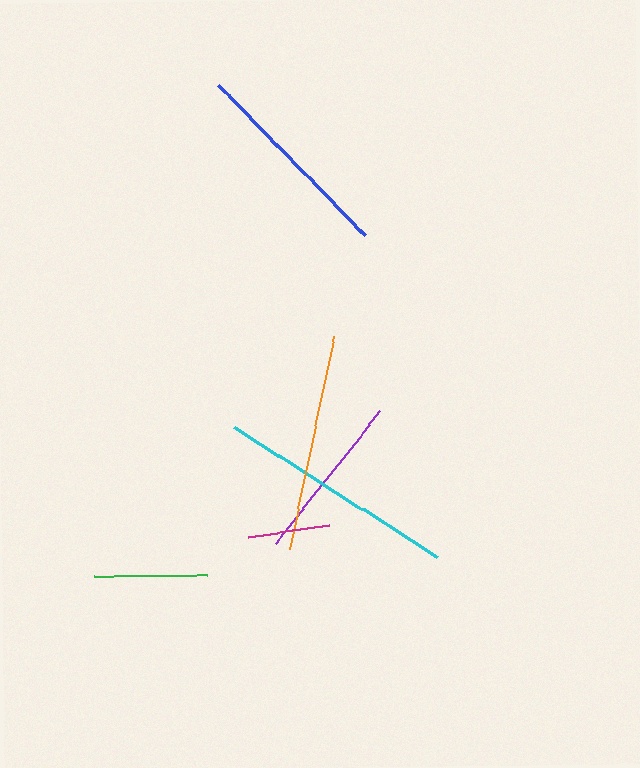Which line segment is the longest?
The cyan line is the longest at approximately 241 pixels.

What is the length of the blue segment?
The blue segment is approximately 210 pixels long.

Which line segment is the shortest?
The magenta line is the shortest at approximately 82 pixels.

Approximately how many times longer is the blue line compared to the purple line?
The blue line is approximately 1.3 times the length of the purple line.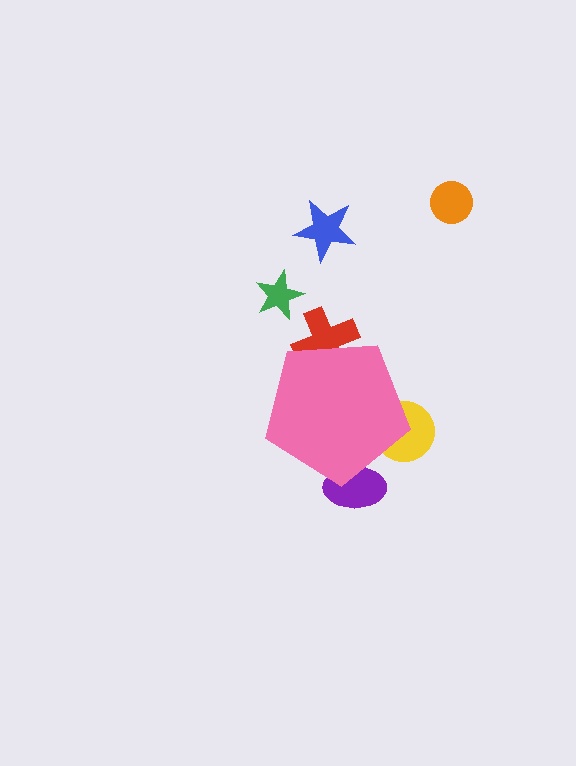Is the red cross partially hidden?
Yes, the red cross is partially hidden behind the pink pentagon.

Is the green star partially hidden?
No, the green star is fully visible.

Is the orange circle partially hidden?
No, the orange circle is fully visible.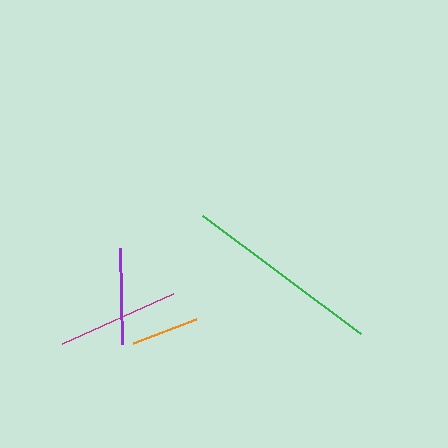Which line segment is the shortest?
The orange line is the shortest at approximately 68 pixels.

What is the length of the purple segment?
The purple segment is approximately 96 pixels long.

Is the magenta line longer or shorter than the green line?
The green line is longer than the magenta line.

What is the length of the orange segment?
The orange segment is approximately 68 pixels long.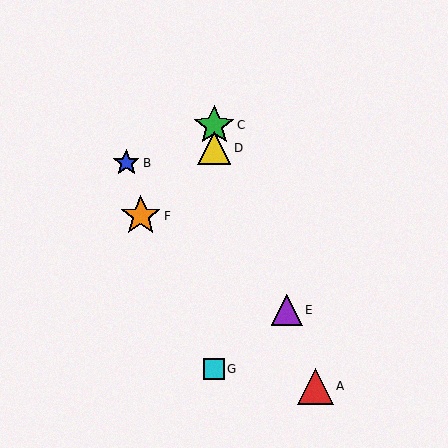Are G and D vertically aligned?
Yes, both are at x≈214.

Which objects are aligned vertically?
Objects C, D, G are aligned vertically.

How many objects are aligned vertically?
3 objects (C, D, G) are aligned vertically.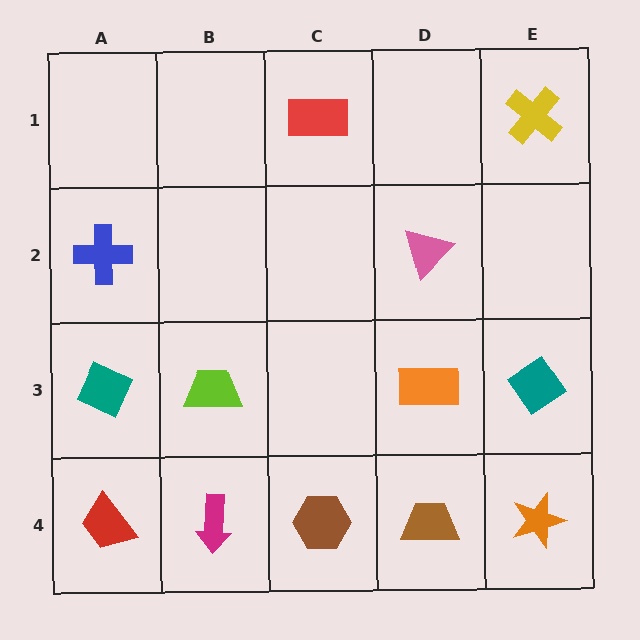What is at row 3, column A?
A teal diamond.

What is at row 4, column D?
A brown trapezoid.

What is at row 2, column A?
A blue cross.